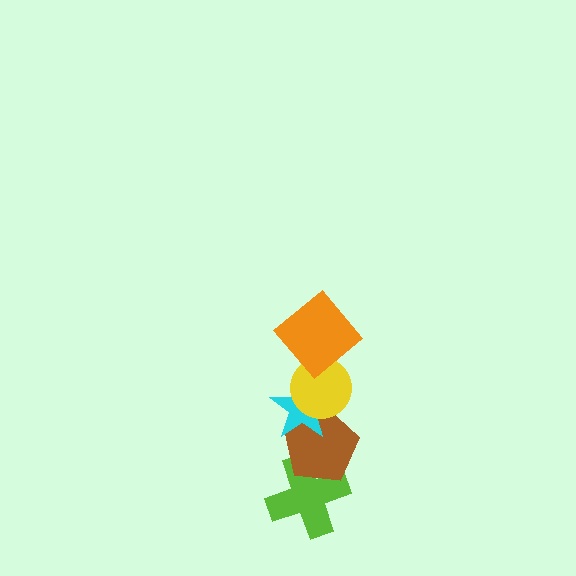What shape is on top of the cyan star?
The yellow circle is on top of the cyan star.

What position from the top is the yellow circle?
The yellow circle is 2nd from the top.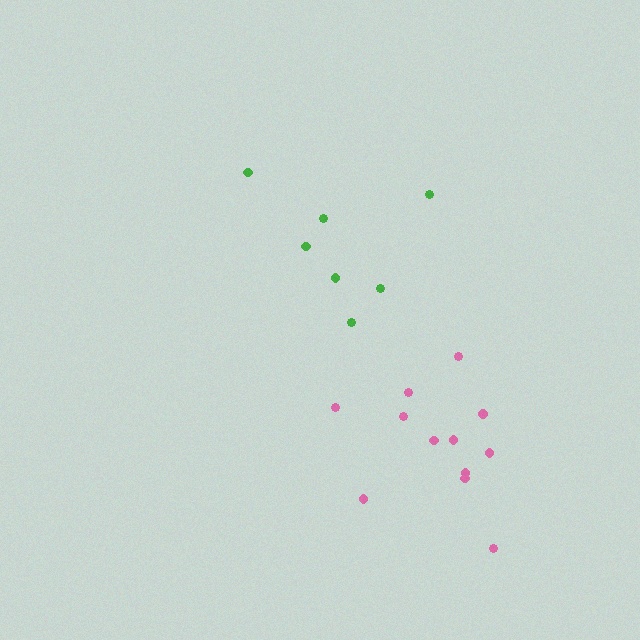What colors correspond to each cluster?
The clusters are colored: pink, green.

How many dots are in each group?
Group 1: 12 dots, Group 2: 7 dots (19 total).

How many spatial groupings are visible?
There are 2 spatial groupings.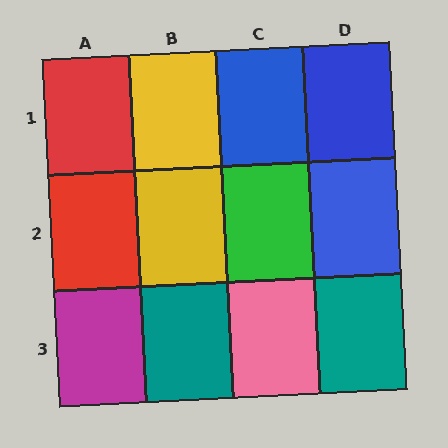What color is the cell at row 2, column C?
Green.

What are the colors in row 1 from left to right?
Red, yellow, blue, blue.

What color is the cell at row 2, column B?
Yellow.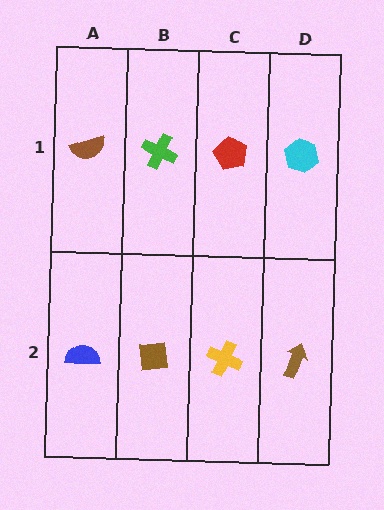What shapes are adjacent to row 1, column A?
A blue semicircle (row 2, column A), a green cross (row 1, column B).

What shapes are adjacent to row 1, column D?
A brown arrow (row 2, column D), a red pentagon (row 1, column C).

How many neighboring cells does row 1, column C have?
3.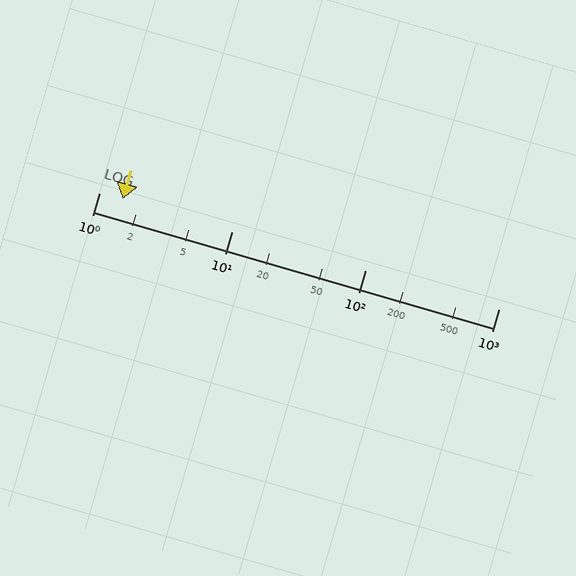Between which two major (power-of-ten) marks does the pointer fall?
The pointer is between 1 and 10.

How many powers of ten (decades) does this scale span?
The scale spans 3 decades, from 1 to 1000.